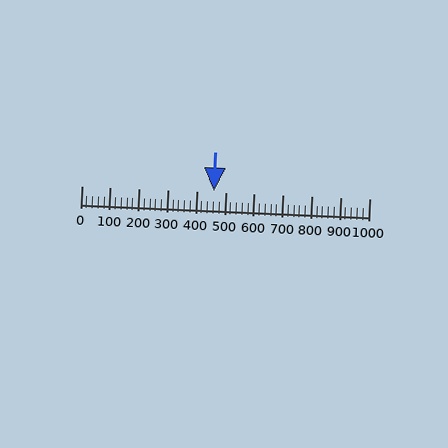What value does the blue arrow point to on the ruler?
The blue arrow points to approximately 460.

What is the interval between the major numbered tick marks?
The major tick marks are spaced 100 units apart.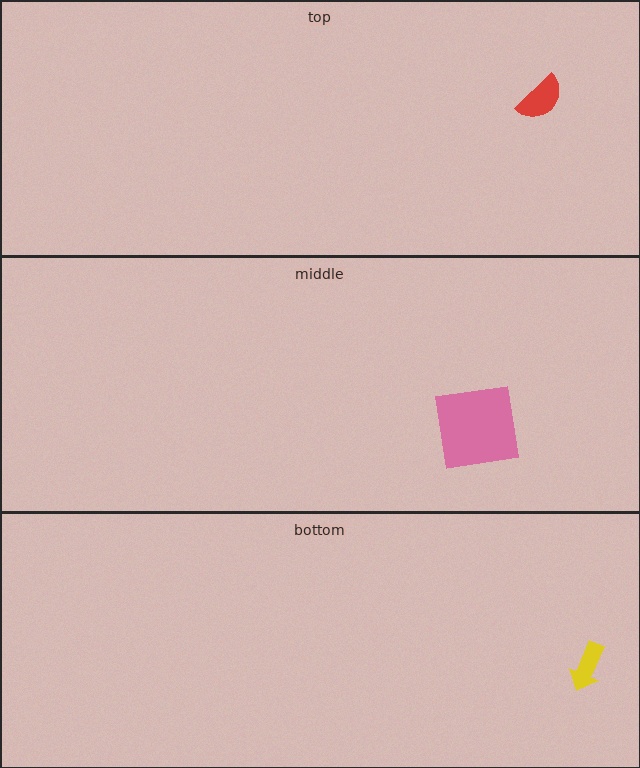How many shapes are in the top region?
1.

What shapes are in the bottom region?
The yellow arrow.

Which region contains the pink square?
The middle region.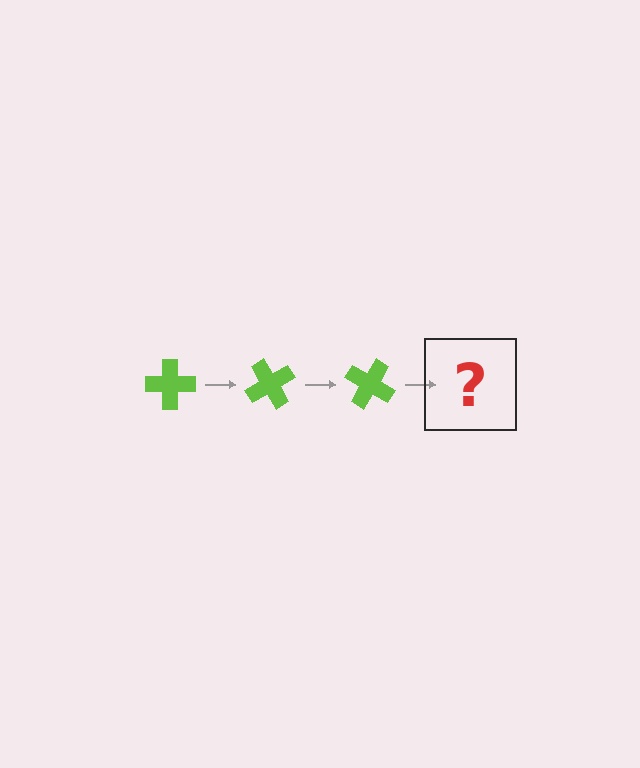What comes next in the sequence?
The next element should be a lime cross rotated 180 degrees.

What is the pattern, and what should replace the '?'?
The pattern is that the cross rotates 60 degrees each step. The '?' should be a lime cross rotated 180 degrees.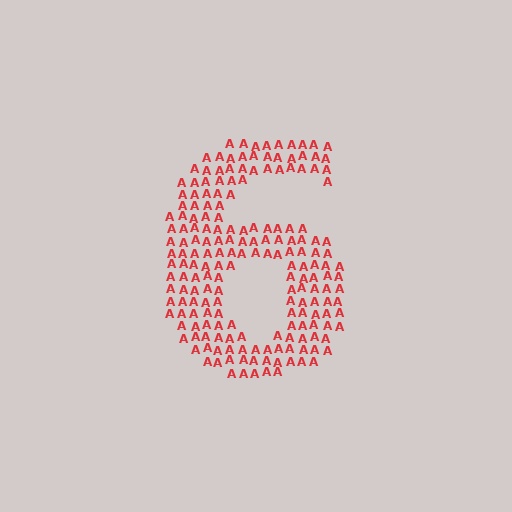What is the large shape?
The large shape is the digit 6.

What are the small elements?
The small elements are letter A's.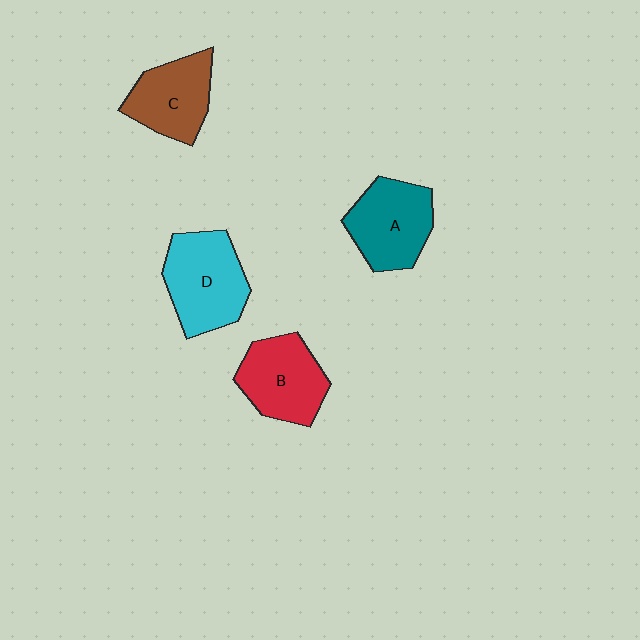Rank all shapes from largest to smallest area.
From largest to smallest: D (cyan), A (teal), B (red), C (brown).